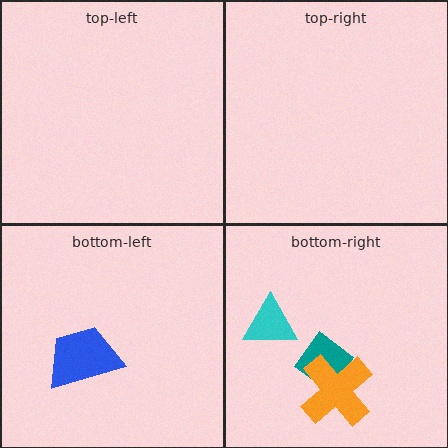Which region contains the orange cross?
The bottom-right region.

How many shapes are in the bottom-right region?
3.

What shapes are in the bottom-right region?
The teal diamond, the orange cross, the cyan triangle.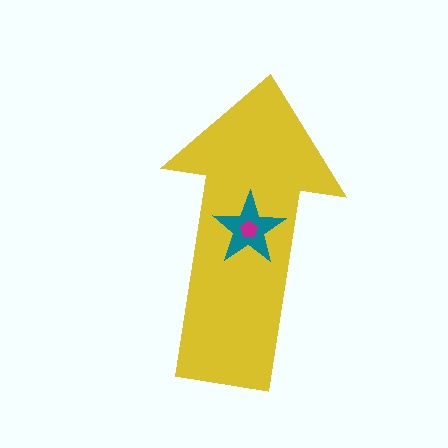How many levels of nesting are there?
3.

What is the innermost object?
The magenta pentagon.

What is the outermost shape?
The yellow arrow.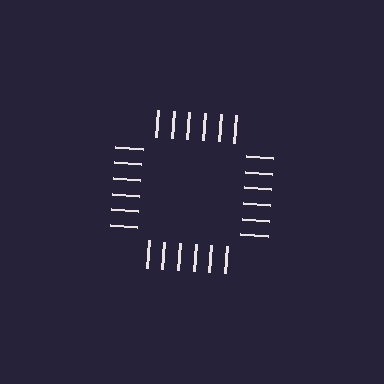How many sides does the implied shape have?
4 sides — the line-ends trace a square.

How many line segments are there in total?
24 — 6 along each of the 4 edges.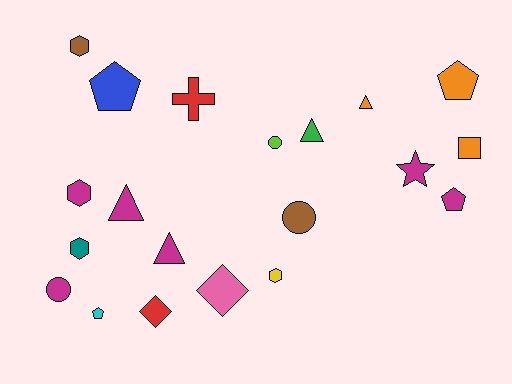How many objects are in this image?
There are 20 objects.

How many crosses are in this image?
There is 1 cross.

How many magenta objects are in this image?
There are 6 magenta objects.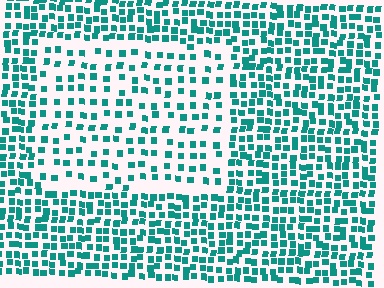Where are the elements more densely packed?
The elements are more densely packed outside the rectangle boundary.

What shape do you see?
I see a rectangle.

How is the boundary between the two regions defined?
The boundary is defined by a change in element density (approximately 2.0x ratio). All elements are the same color, size, and shape.